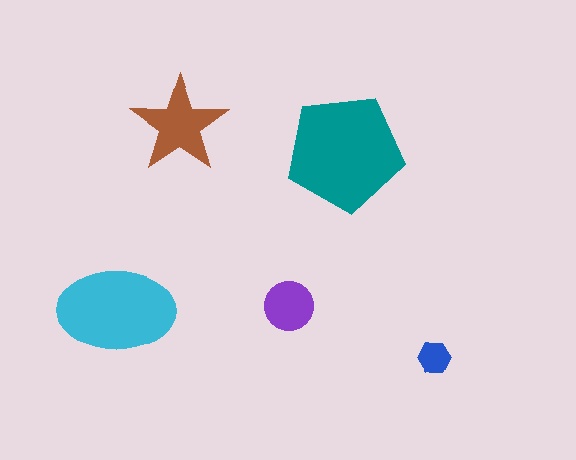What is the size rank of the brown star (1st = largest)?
3rd.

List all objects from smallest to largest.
The blue hexagon, the purple circle, the brown star, the cyan ellipse, the teal pentagon.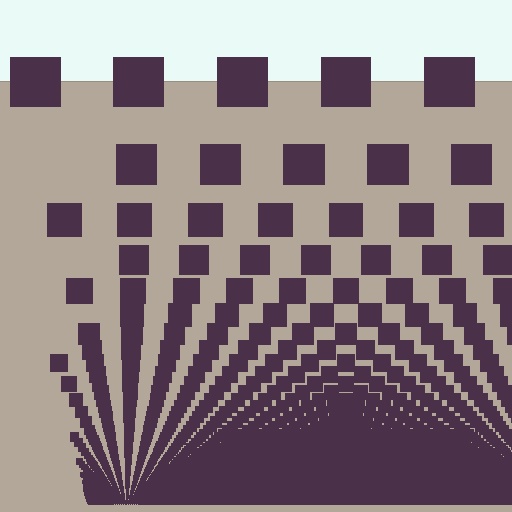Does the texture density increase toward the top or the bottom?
Density increases toward the bottom.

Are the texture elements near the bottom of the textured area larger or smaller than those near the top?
Smaller. The gradient is inverted — elements near the bottom are smaller and denser.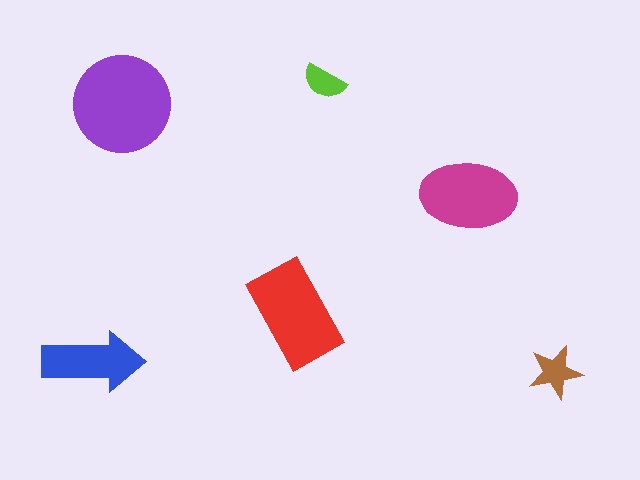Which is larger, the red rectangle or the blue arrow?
The red rectangle.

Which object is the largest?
The purple circle.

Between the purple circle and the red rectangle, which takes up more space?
The purple circle.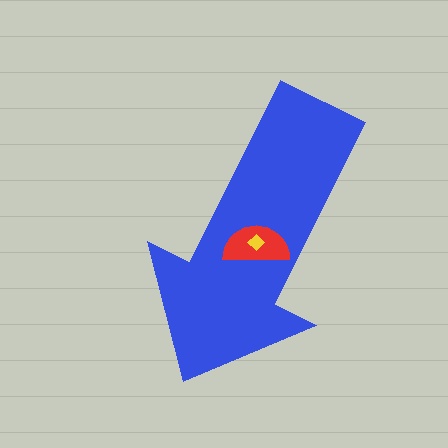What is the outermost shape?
The blue arrow.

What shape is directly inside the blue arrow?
The red semicircle.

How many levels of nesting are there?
3.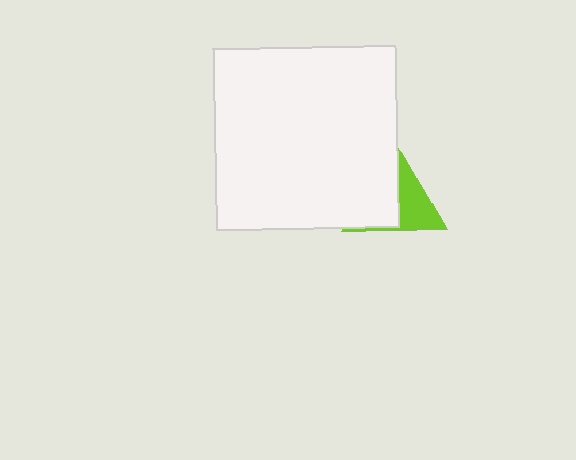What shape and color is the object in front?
The object in front is a white square.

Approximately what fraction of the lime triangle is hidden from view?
Roughly 54% of the lime triangle is hidden behind the white square.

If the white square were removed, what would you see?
You would see the complete lime triangle.